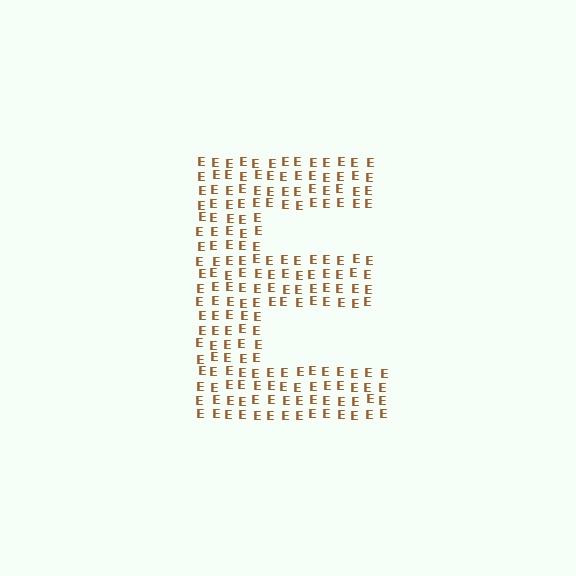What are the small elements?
The small elements are letter E's.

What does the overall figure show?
The overall figure shows the letter E.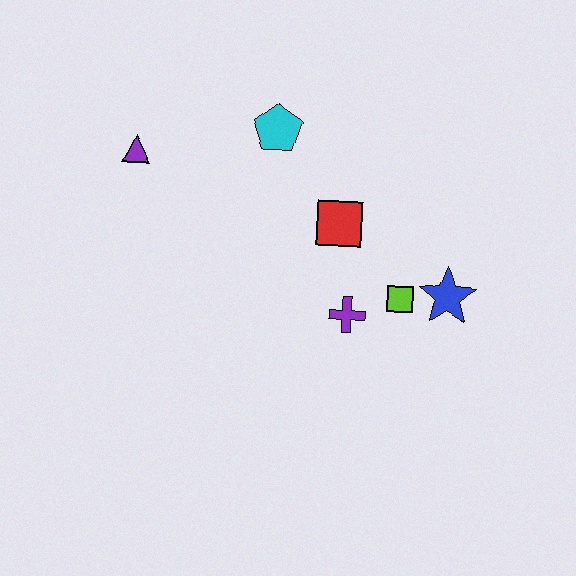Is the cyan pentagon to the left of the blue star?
Yes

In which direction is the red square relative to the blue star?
The red square is to the left of the blue star.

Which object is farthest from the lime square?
The purple triangle is farthest from the lime square.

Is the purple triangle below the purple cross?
No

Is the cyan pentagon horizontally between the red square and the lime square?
No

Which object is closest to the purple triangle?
The cyan pentagon is closest to the purple triangle.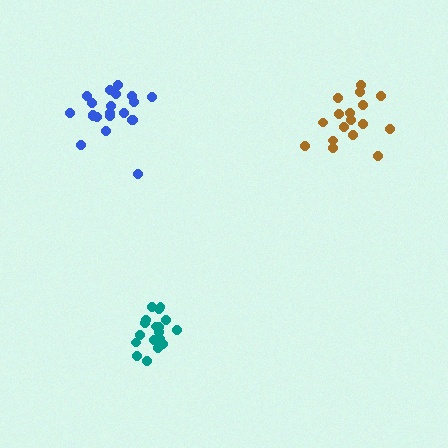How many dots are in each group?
Group 1: 18 dots, Group 2: 17 dots, Group 3: 21 dots (56 total).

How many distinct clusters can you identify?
There are 3 distinct clusters.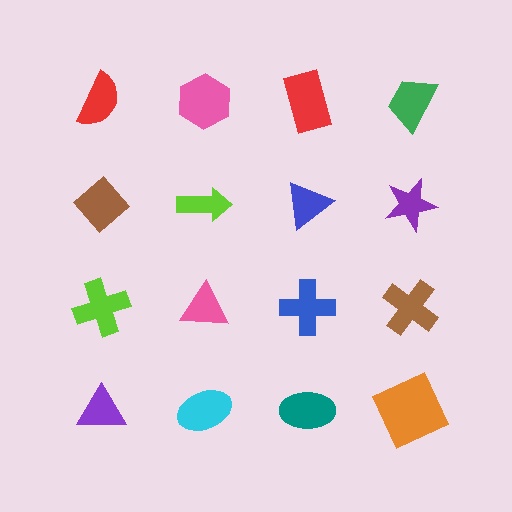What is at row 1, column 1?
A red semicircle.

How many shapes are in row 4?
4 shapes.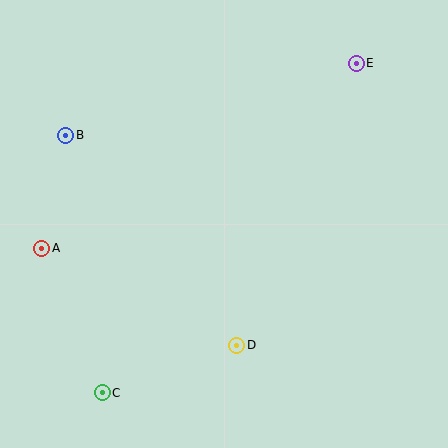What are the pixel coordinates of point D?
Point D is at (237, 345).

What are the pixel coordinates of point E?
Point E is at (356, 63).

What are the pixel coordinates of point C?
Point C is at (102, 393).